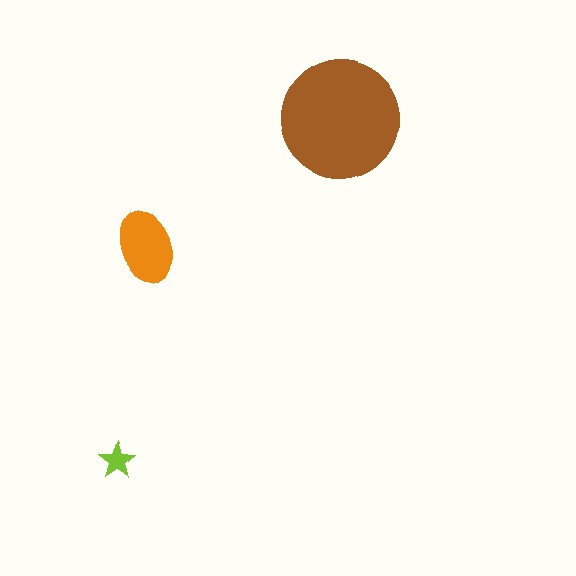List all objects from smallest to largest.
The lime star, the orange ellipse, the brown circle.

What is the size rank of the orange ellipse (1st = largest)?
2nd.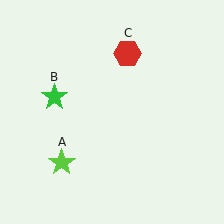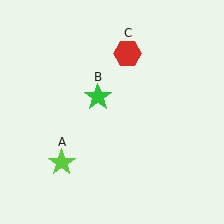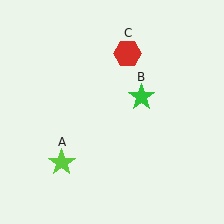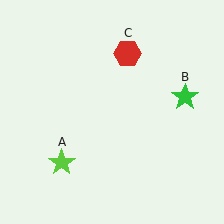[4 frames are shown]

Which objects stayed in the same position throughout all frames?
Lime star (object A) and red hexagon (object C) remained stationary.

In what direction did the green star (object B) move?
The green star (object B) moved right.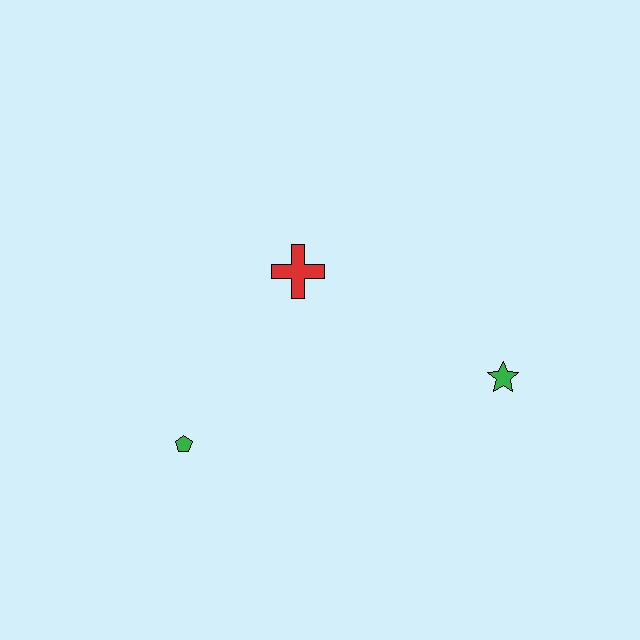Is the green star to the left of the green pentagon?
No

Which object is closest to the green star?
The red cross is closest to the green star.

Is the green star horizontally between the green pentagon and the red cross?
No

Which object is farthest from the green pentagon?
The green star is farthest from the green pentagon.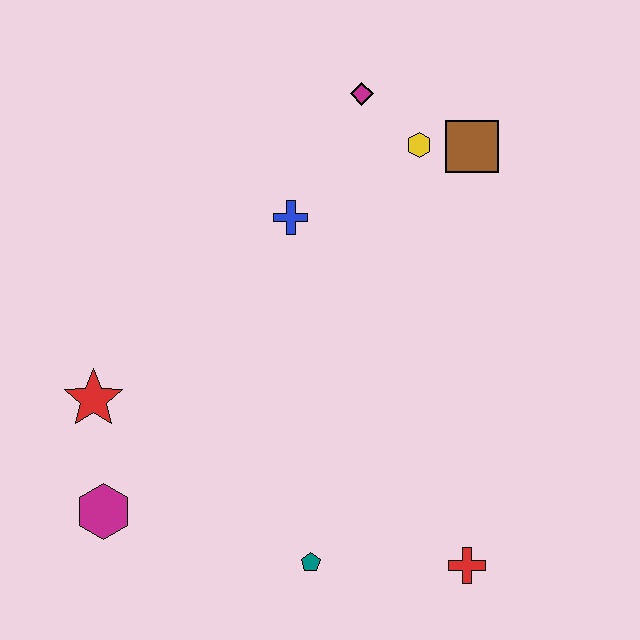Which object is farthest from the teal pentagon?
The magenta diamond is farthest from the teal pentagon.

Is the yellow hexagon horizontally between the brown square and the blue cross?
Yes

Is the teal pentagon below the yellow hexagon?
Yes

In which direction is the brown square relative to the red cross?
The brown square is above the red cross.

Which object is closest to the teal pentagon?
The red cross is closest to the teal pentagon.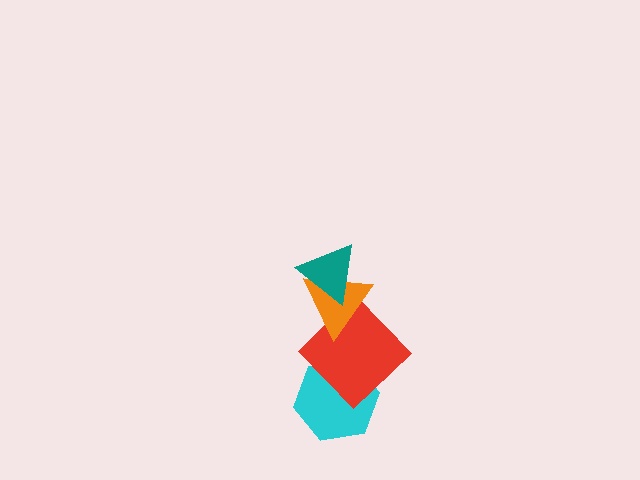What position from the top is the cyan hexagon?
The cyan hexagon is 4th from the top.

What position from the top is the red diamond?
The red diamond is 3rd from the top.